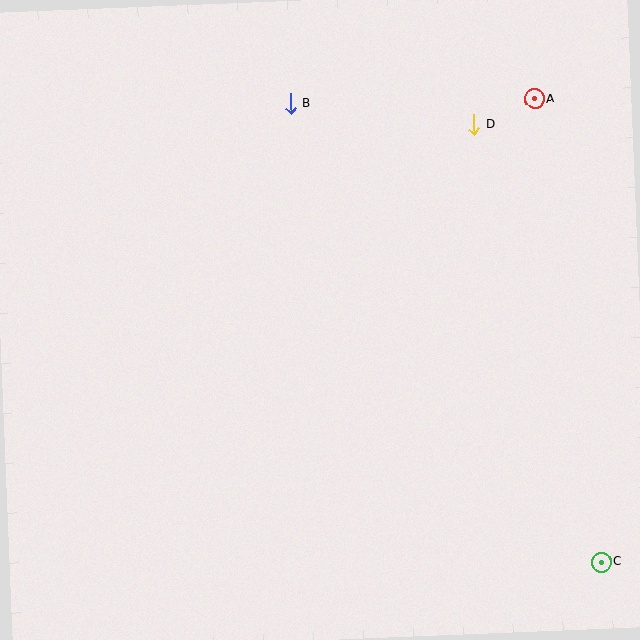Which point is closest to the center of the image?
Point B at (291, 104) is closest to the center.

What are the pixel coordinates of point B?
Point B is at (291, 104).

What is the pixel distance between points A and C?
The distance between A and C is 468 pixels.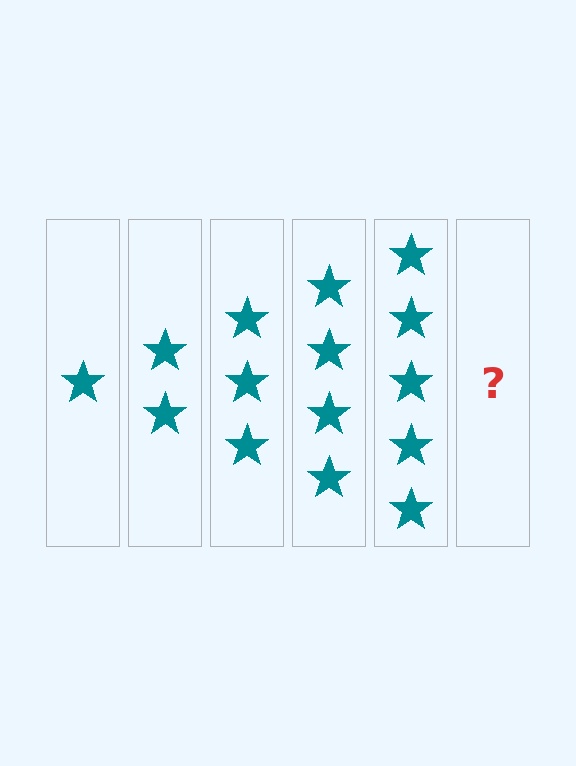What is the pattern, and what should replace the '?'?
The pattern is that each step adds one more star. The '?' should be 6 stars.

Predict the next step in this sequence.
The next step is 6 stars.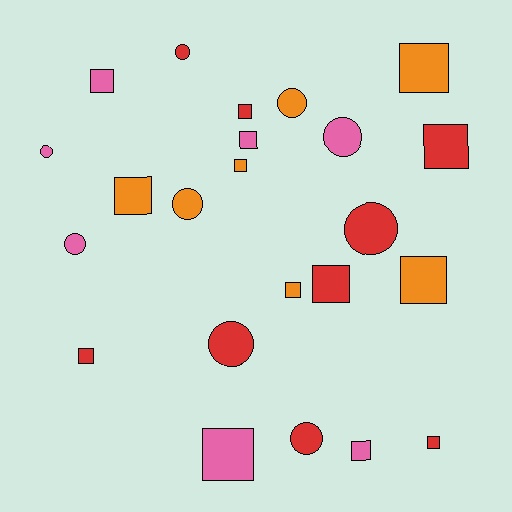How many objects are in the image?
There are 23 objects.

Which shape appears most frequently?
Square, with 14 objects.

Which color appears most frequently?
Red, with 9 objects.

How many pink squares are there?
There are 4 pink squares.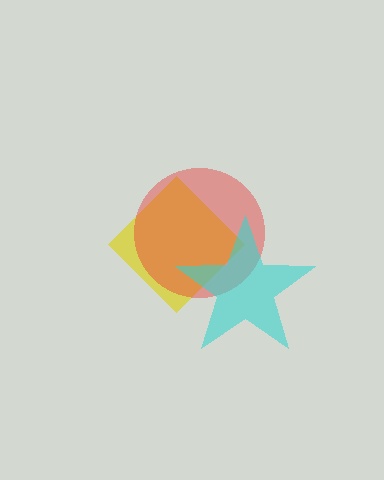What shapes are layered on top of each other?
The layered shapes are: a yellow diamond, a red circle, a cyan star.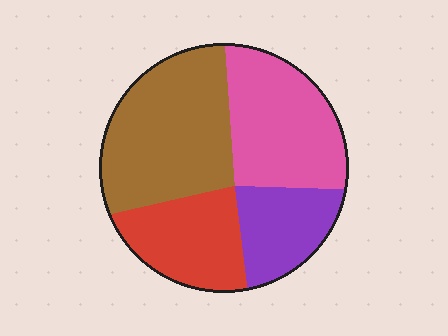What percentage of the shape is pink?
Pink takes up about one quarter (1/4) of the shape.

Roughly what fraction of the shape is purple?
Purple takes up less than a sixth of the shape.